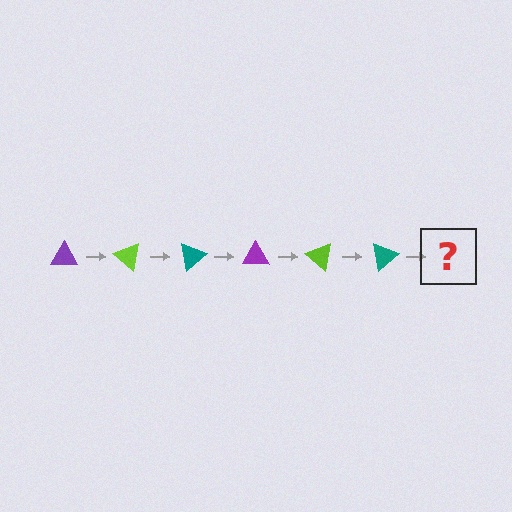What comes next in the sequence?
The next element should be a purple triangle, rotated 240 degrees from the start.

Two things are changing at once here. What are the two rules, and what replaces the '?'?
The two rules are that it rotates 40 degrees each step and the color cycles through purple, lime, and teal. The '?' should be a purple triangle, rotated 240 degrees from the start.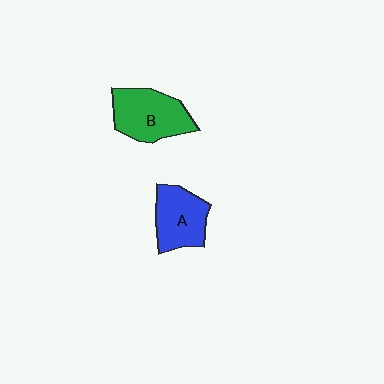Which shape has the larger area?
Shape B (green).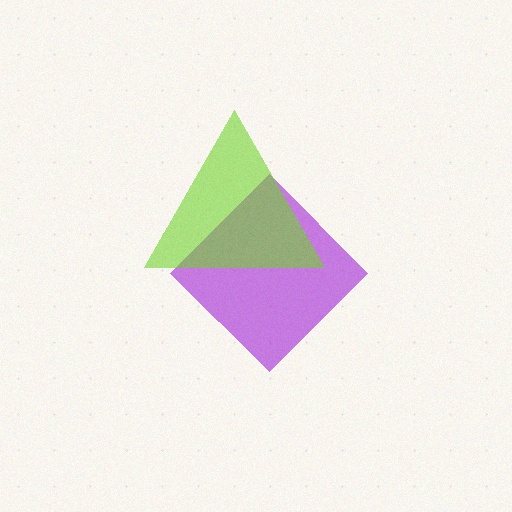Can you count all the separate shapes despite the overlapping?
Yes, there are 2 separate shapes.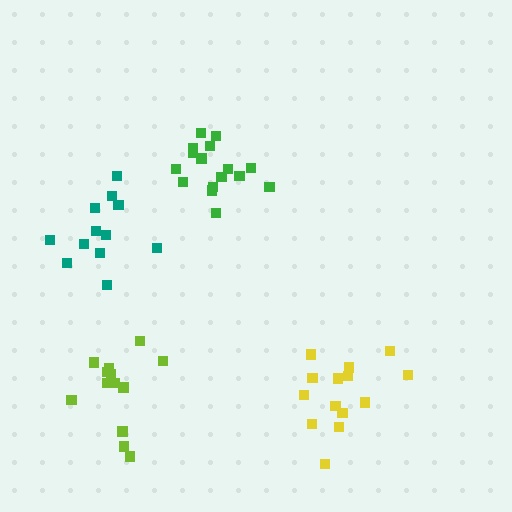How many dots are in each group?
Group 1: 14 dots, Group 2: 13 dots, Group 3: 12 dots, Group 4: 16 dots (55 total).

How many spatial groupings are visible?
There are 4 spatial groupings.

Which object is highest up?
The green cluster is topmost.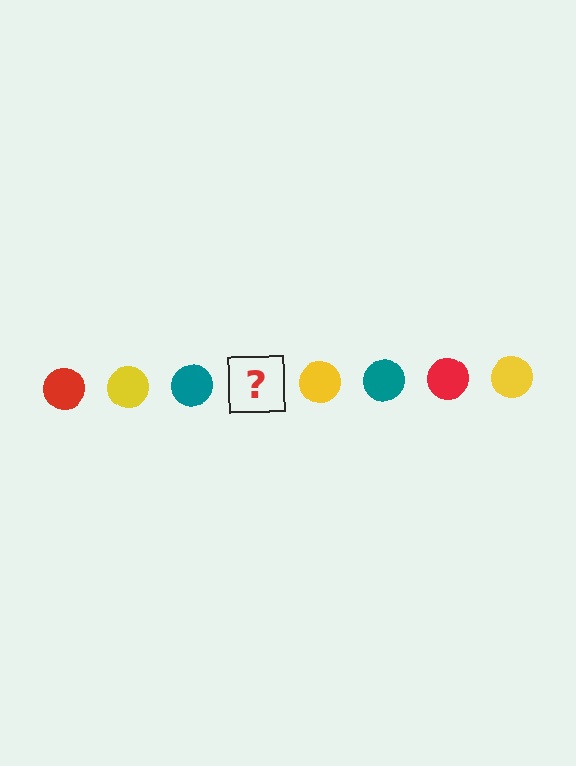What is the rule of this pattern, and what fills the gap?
The rule is that the pattern cycles through red, yellow, teal circles. The gap should be filled with a red circle.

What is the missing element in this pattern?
The missing element is a red circle.